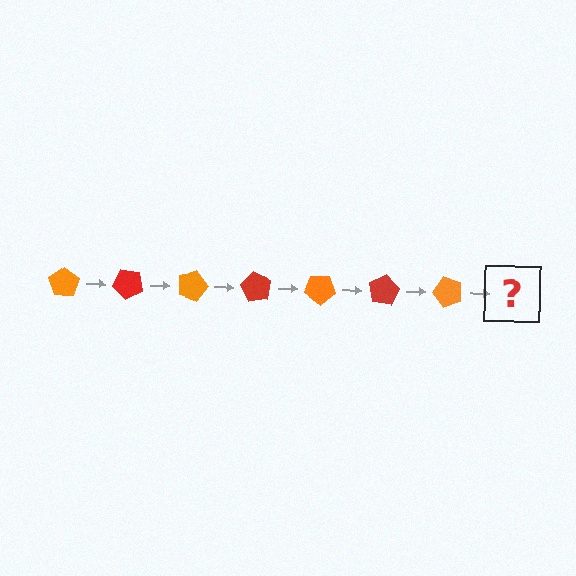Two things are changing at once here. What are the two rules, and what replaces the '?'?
The two rules are that it rotates 45 degrees each step and the color cycles through orange and red. The '?' should be a red pentagon, rotated 315 degrees from the start.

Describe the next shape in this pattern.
It should be a red pentagon, rotated 315 degrees from the start.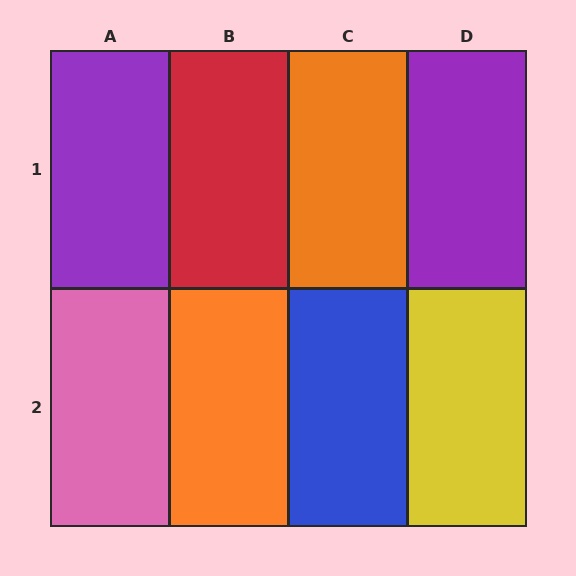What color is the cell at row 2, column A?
Pink.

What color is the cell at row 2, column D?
Yellow.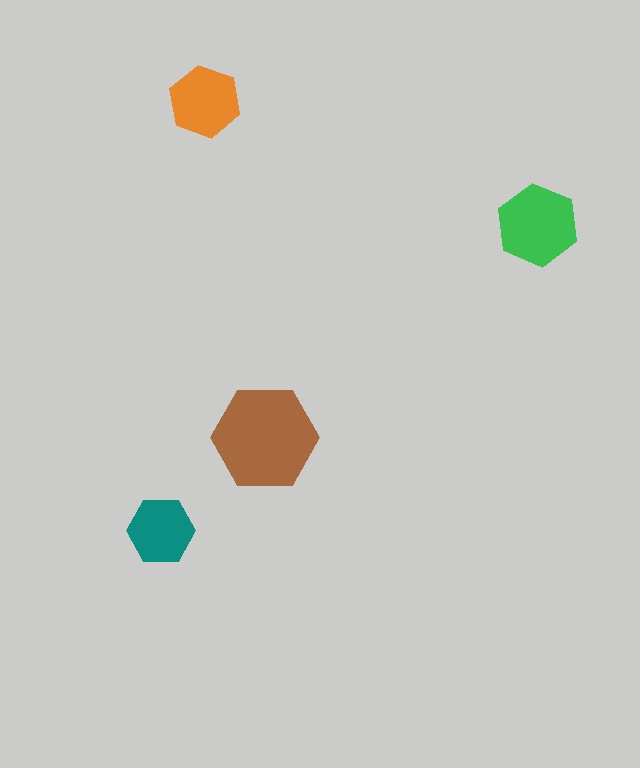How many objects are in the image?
There are 4 objects in the image.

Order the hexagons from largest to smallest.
the brown one, the green one, the orange one, the teal one.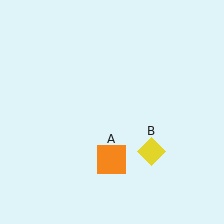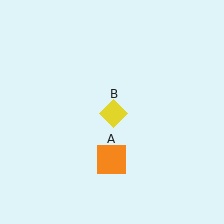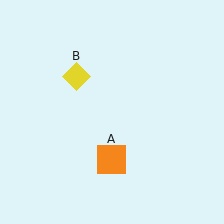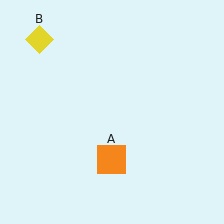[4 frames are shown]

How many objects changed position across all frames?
1 object changed position: yellow diamond (object B).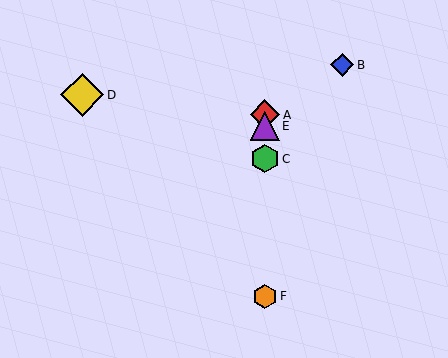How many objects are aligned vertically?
4 objects (A, C, E, F) are aligned vertically.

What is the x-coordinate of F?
Object F is at x≈265.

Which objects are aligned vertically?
Objects A, C, E, F are aligned vertically.